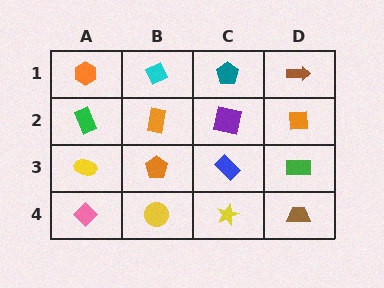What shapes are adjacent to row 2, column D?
A brown arrow (row 1, column D), a green rectangle (row 3, column D), a purple square (row 2, column C).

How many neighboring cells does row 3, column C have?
4.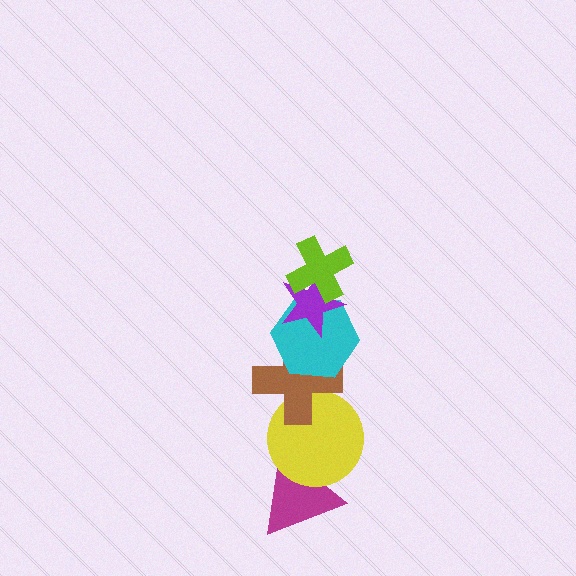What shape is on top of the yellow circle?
The brown cross is on top of the yellow circle.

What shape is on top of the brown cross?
The cyan hexagon is on top of the brown cross.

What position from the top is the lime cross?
The lime cross is 1st from the top.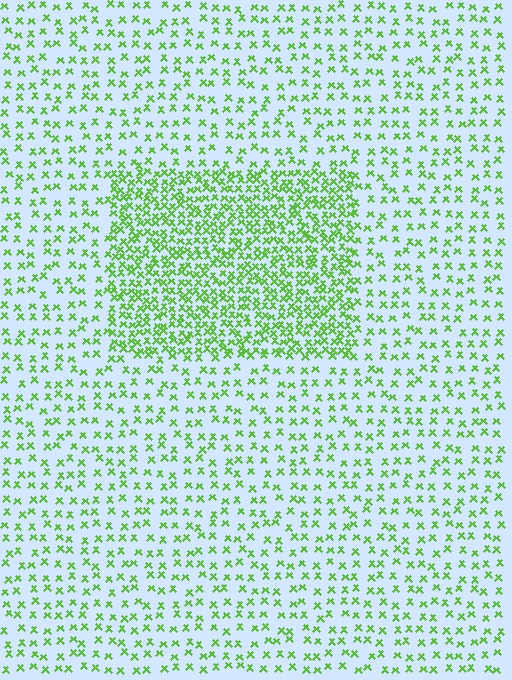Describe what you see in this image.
The image contains small lime elements arranged at two different densities. A rectangle-shaped region is visible where the elements are more densely packed than the surrounding area.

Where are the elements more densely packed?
The elements are more densely packed inside the rectangle boundary.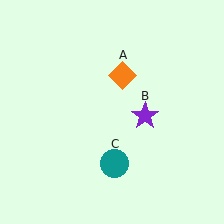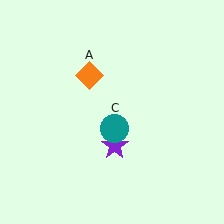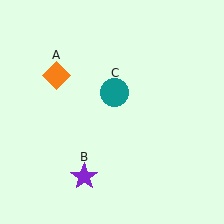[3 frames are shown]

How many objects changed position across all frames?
3 objects changed position: orange diamond (object A), purple star (object B), teal circle (object C).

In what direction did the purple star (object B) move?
The purple star (object B) moved down and to the left.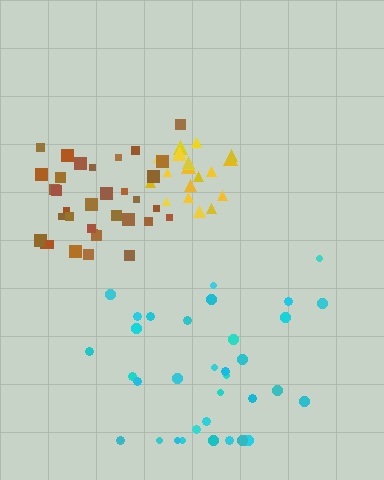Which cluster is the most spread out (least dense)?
Cyan.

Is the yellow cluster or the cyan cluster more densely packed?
Yellow.